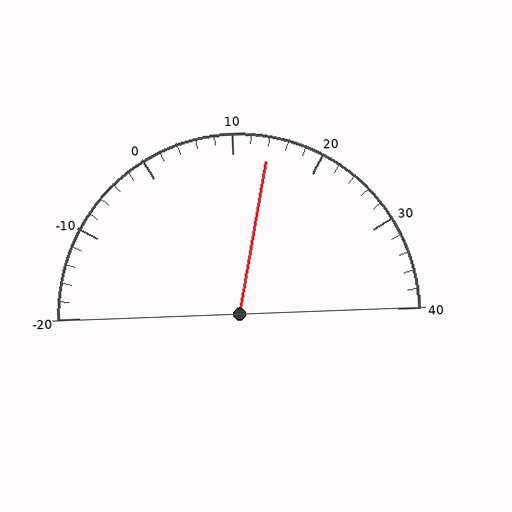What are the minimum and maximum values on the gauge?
The gauge ranges from -20 to 40.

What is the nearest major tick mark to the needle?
The nearest major tick mark is 10.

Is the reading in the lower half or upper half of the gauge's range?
The reading is in the upper half of the range (-20 to 40).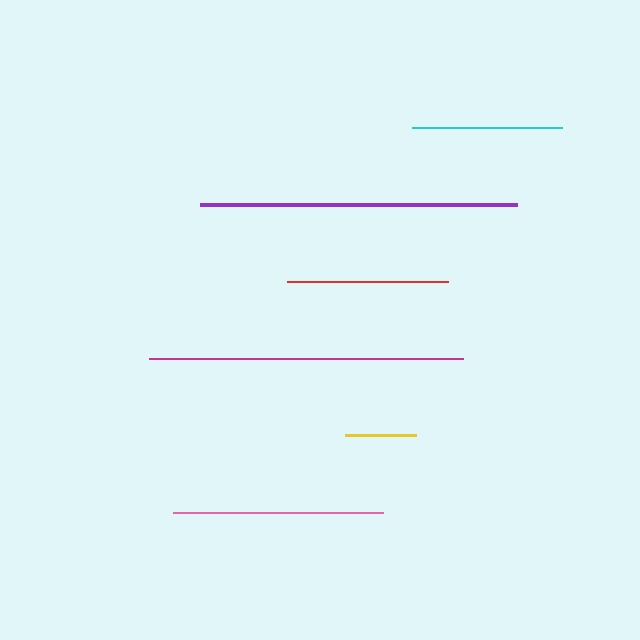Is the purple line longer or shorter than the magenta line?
The purple line is longer than the magenta line.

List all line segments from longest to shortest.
From longest to shortest: purple, magenta, pink, red, cyan, yellow.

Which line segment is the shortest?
The yellow line is the shortest at approximately 71 pixels.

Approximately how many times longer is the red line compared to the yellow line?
The red line is approximately 2.3 times the length of the yellow line.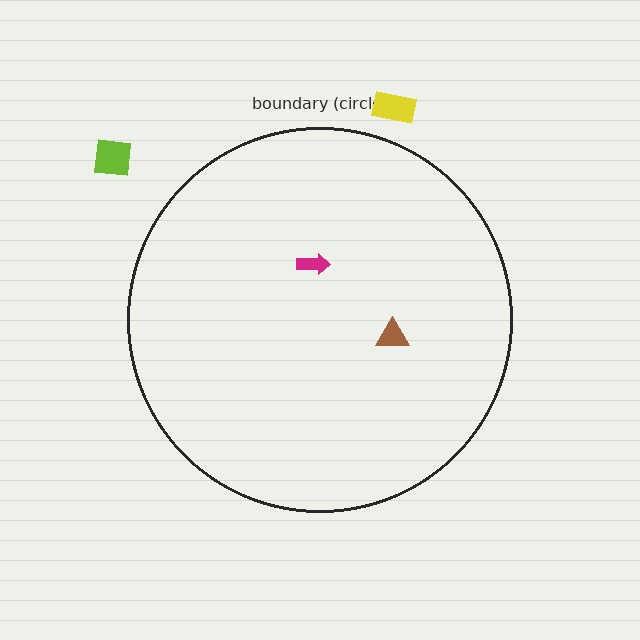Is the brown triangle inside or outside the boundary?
Inside.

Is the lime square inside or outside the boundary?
Outside.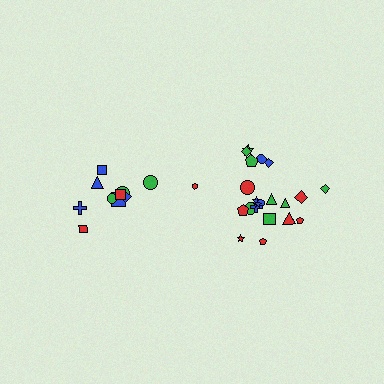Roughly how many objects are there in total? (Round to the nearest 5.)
Roughly 30 objects in total.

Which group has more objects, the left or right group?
The right group.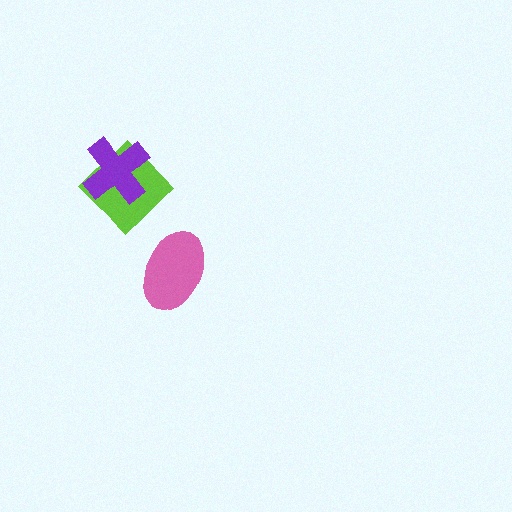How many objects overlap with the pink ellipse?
0 objects overlap with the pink ellipse.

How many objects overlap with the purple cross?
1 object overlaps with the purple cross.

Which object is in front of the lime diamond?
The purple cross is in front of the lime diamond.